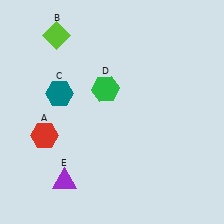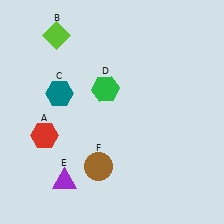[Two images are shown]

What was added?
A brown circle (F) was added in Image 2.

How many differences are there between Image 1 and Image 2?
There is 1 difference between the two images.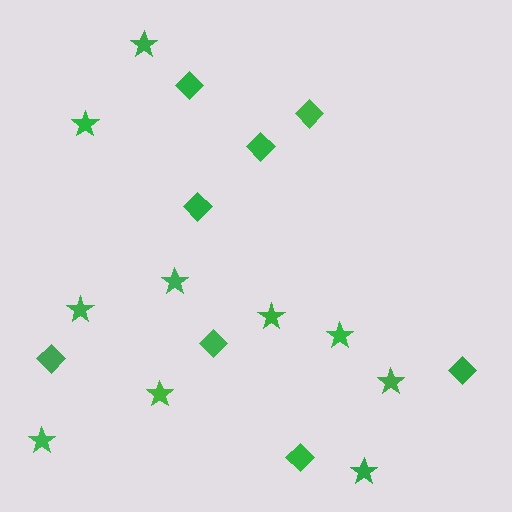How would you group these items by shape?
There are 2 groups: one group of diamonds (8) and one group of stars (10).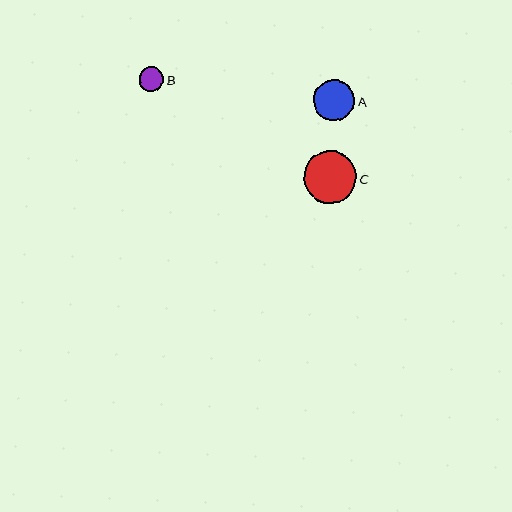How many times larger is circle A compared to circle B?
Circle A is approximately 1.7 times the size of circle B.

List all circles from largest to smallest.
From largest to smallest: C, A, B.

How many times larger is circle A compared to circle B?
Circle A is approximately 1.7 times the size of circle B.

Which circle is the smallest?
Circle B is the smallest with a size of approximately 24 pixels.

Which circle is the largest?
Circle C is the largest with a size of approximately 53 pixels.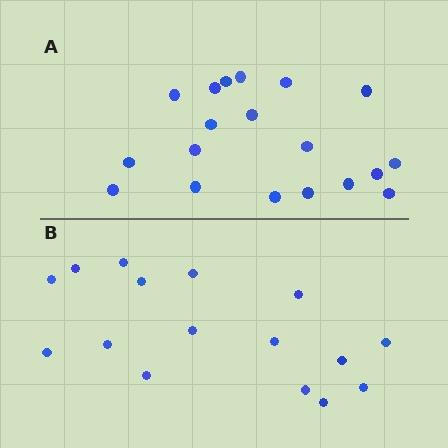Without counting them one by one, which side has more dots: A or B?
Region A (the top region) has more dots.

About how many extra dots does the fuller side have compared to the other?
Region A has just a few more — roughly 2 or 3 more dots than region B.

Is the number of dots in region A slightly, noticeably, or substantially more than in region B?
Region A has only slightly more — the two regions are fairly close. The ratio is roughly 1.2 to 1.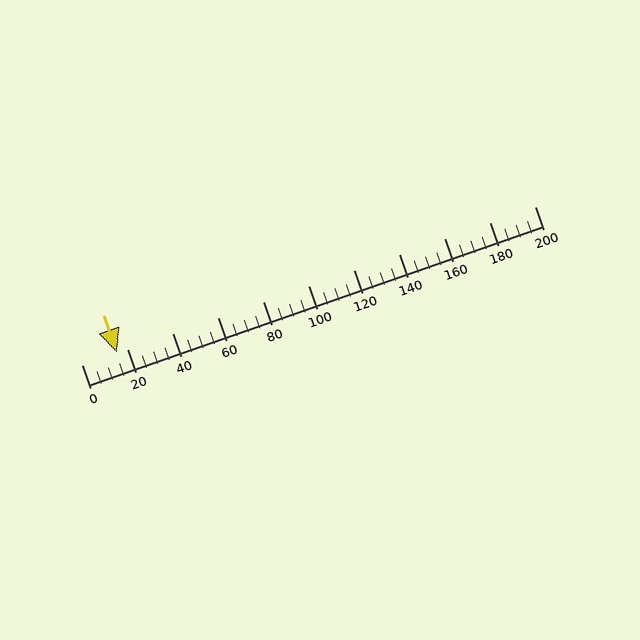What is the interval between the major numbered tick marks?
The major tick marks are spaced 20 units apart.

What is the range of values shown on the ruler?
The ruler shows values from 0 to 200.